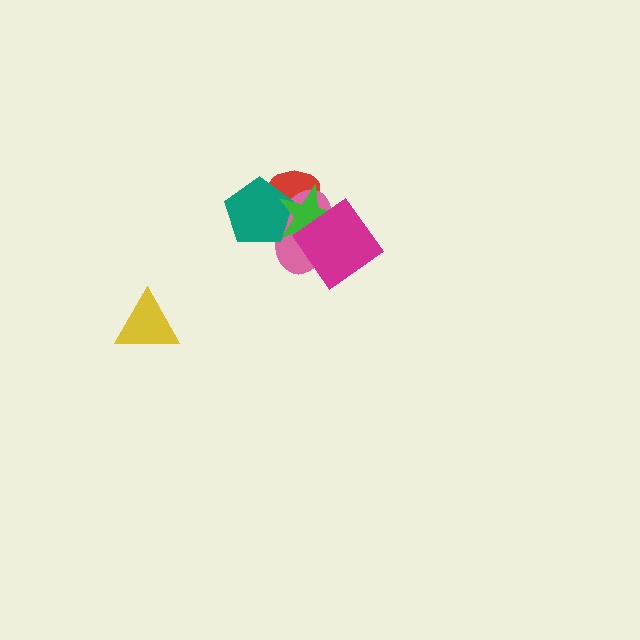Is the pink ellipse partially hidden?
Yes, it is partially covered by another shape.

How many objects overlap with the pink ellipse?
4 objects overlap with the pink ellipse.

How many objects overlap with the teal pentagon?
3 objects overlap with the teal pentagon.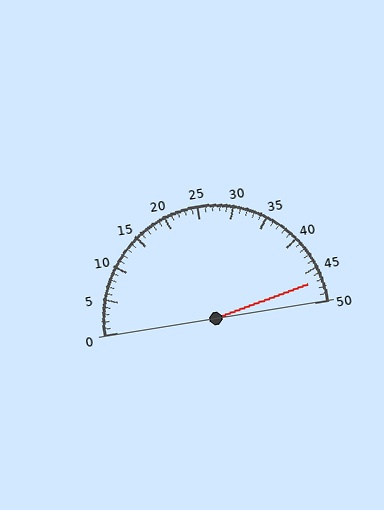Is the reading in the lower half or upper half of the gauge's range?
The reading is in the upper half of the range (0 to 50).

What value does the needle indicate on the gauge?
The needle indicates approximately 47.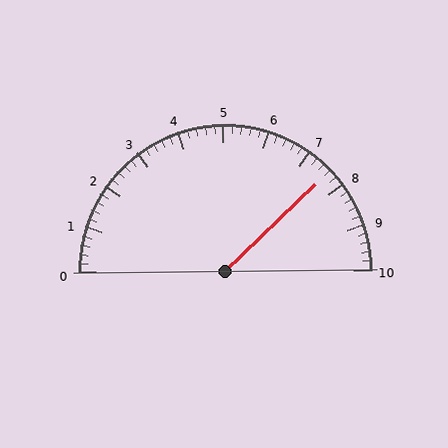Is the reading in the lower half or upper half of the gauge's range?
The reading is in the upper half of the range (0 to 10).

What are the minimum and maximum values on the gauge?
The gauge ranges from 0 to 10.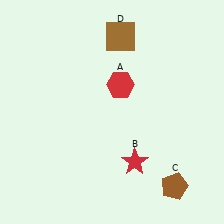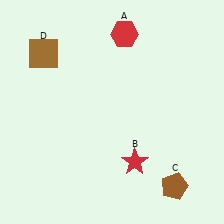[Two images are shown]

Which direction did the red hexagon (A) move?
The red hexagon (A) moved up.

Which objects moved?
The objects that moved are: the red hexagon (A), the brown square (D).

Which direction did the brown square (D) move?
The brown square (D) moved left.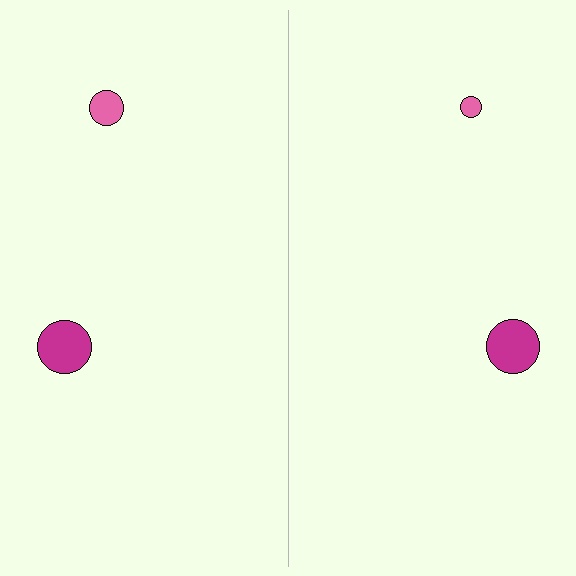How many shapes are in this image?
There are 4 shapes in this image.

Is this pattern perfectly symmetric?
No, the pattern is not perfectly symmetric. The pink circle on the right side has a different size than its mirror counterpart.